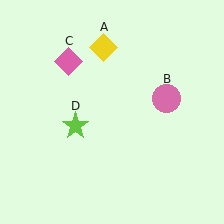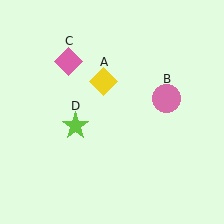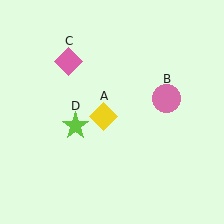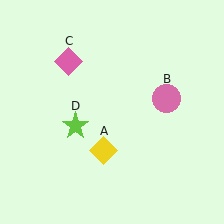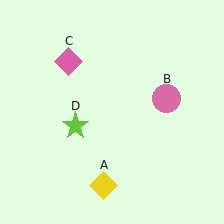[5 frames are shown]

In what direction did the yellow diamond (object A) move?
The yellow diamond (object A) moved down.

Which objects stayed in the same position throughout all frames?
Pink circle (object B) and pink diamond (object C) and lime star (object D) remained stationary.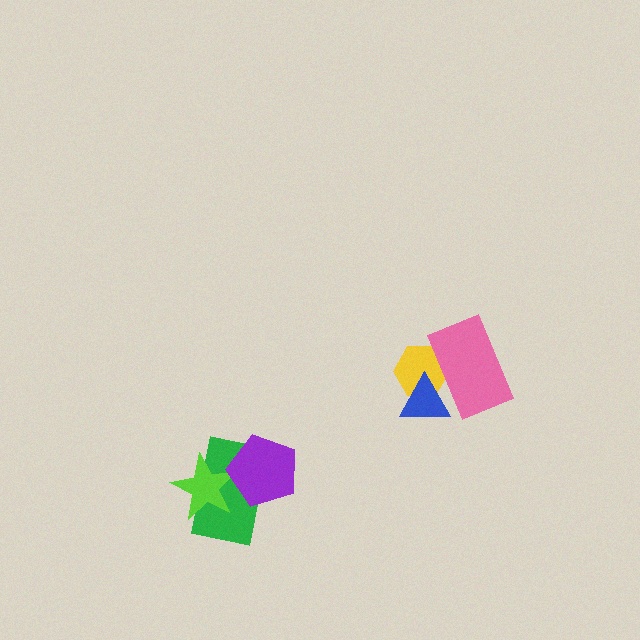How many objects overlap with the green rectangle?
2 objects overlap with the green rectangle.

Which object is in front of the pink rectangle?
The blue triangle is in front of the pink rectangle.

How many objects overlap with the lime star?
2 objects overlap with the lime star.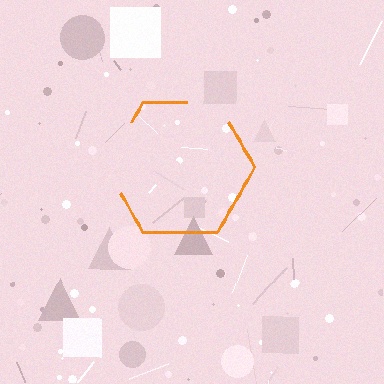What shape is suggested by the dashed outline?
The dashed outline suggests a hexagon.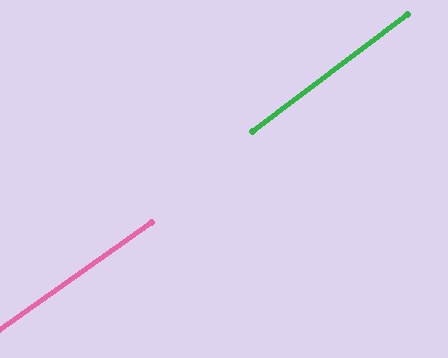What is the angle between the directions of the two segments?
Approximately 2 degrees.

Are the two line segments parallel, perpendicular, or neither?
Parallel — their directions differ by only 1.7°.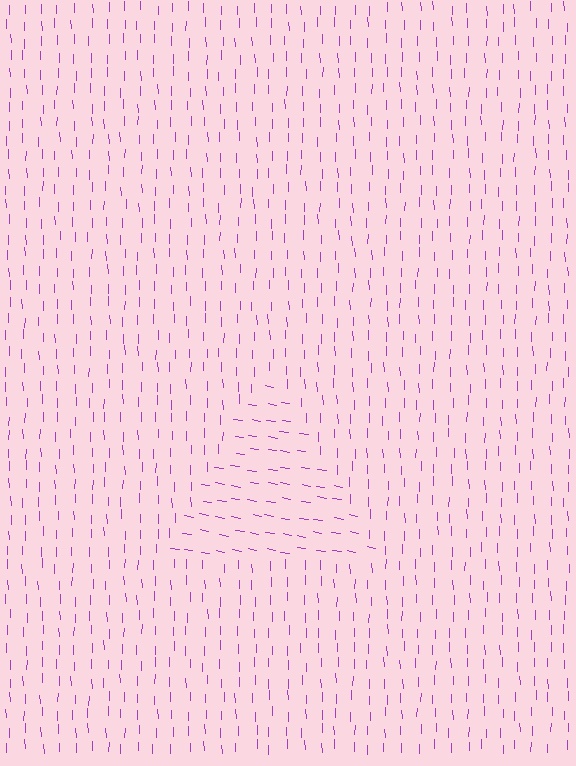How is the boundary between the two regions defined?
The boundary is defined purely by a change in line orientation (approximately 80 degrees difference). All lines are the same color and thickness.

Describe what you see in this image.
The image is filled with small purple line segments. A triangle region in the image has lines oriented differently from the surrounding lines, creating a visible texture boundary.